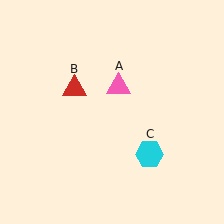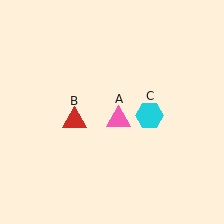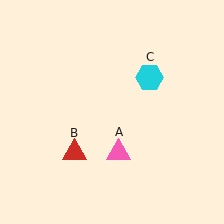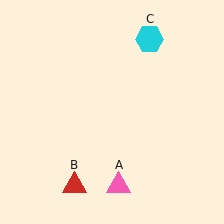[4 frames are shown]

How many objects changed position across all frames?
3 objects changed position: pink triangle (object A), red triangle (object B), cyan hexagon (object C).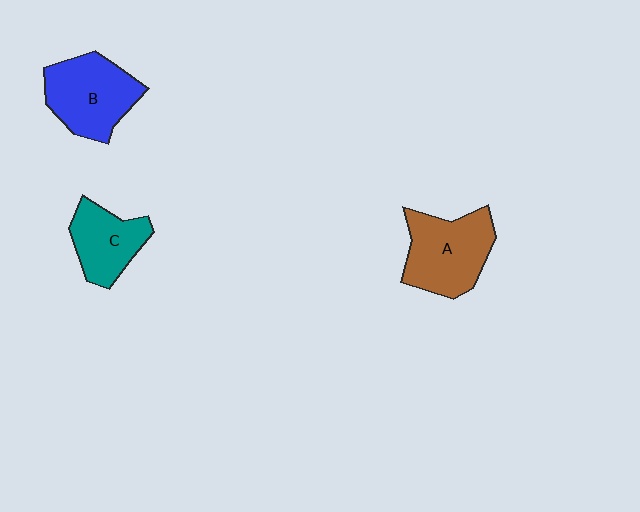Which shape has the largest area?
Shape A (brown).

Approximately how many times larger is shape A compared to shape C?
Approximately 1.4 times.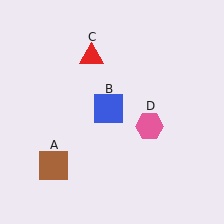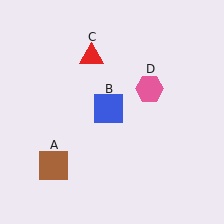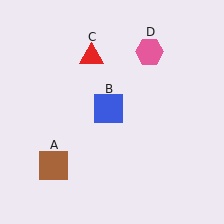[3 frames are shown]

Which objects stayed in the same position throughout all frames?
Brown square (object A) and blue square (object B) and red triangle (object C) remained stationary.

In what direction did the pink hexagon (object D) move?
The pink hexagon (object D) moved up.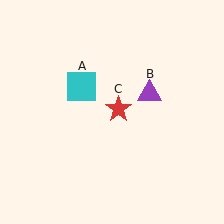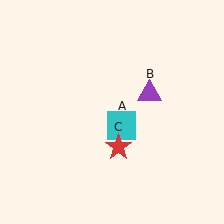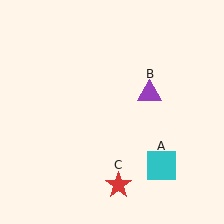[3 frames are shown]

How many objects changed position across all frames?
2 objects changed position: cyan square (object A), red star (object C).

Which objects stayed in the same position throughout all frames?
Purple triangle (object B) remained stationary.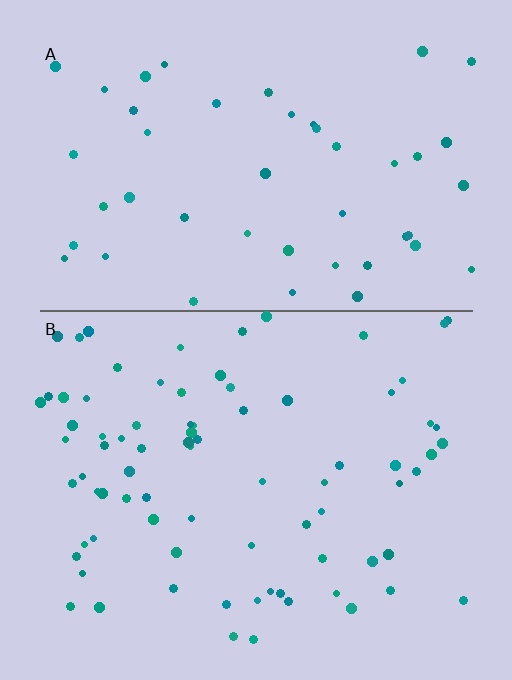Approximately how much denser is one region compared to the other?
Approximately 1.7× — region B over region A.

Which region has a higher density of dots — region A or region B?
B (the bottom).